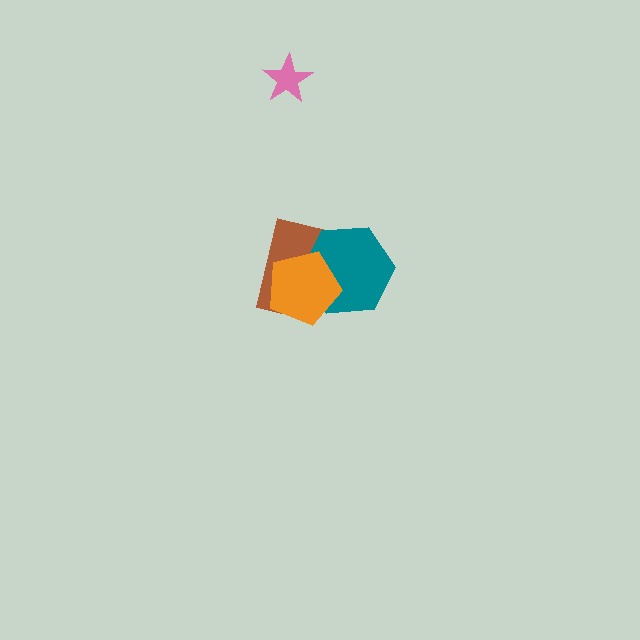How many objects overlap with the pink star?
0 objects overlap with the pink star.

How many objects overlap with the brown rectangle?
2 objects overlap with the brown rectangle.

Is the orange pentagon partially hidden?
No, no other shape covers it.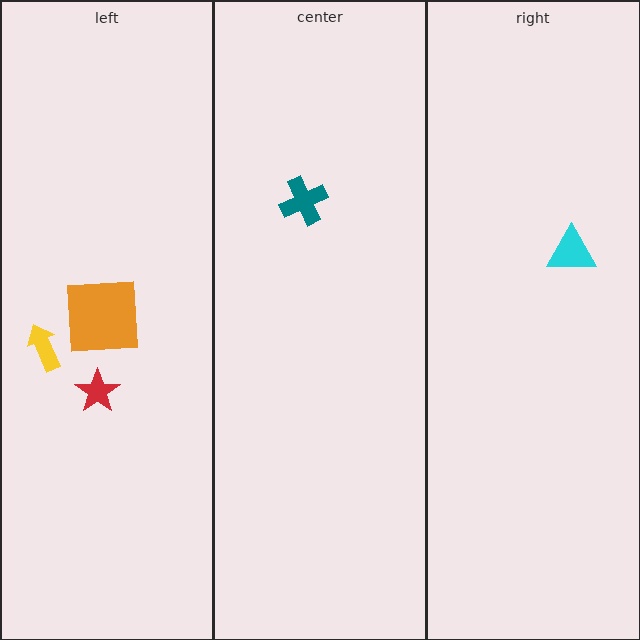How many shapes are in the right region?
1.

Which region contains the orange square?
The left region.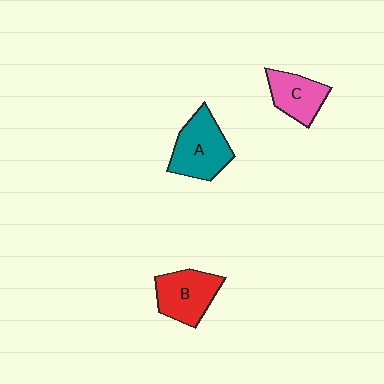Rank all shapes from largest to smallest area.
From largest to smallest: A (teal), B (red), C (pink).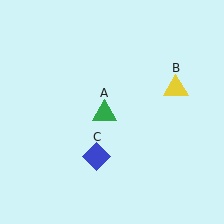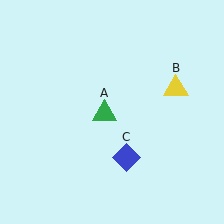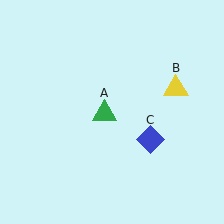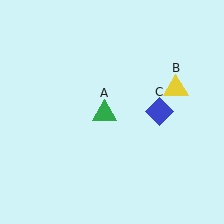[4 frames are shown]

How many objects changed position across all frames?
1 object changed position: blue diamond (object C).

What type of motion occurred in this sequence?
The blue diamond (object C) rotated counterclockwise around the center of the scene.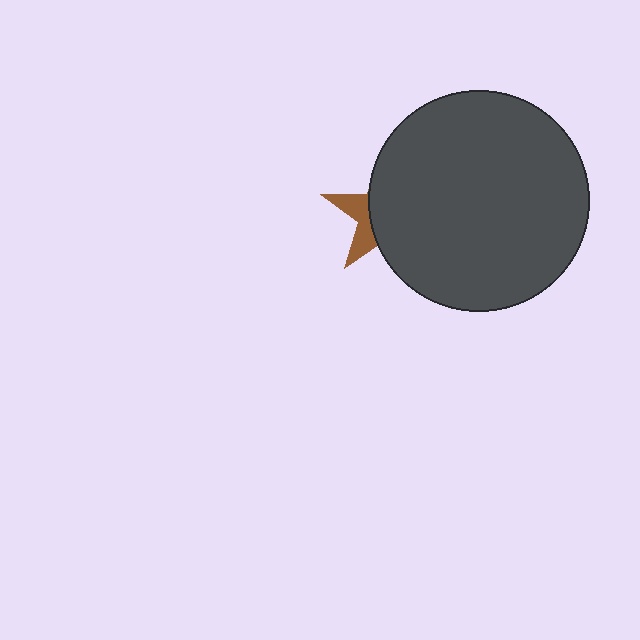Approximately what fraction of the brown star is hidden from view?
Roughly 69% of the brown star is hidden behind the dark gray circle.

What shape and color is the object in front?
The object in front is a dark gray circle.